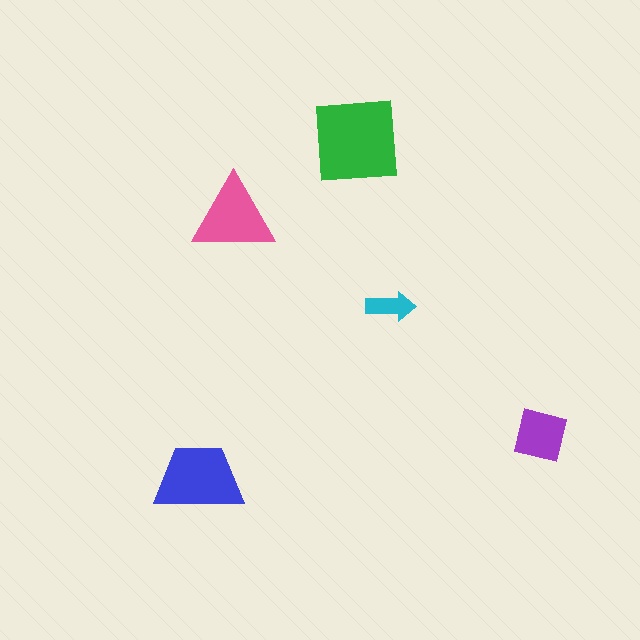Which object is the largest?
The green square.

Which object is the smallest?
The cyan arrow.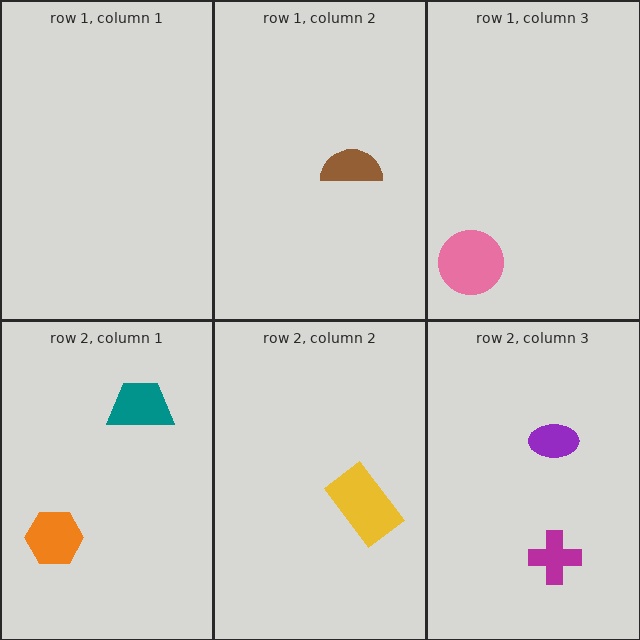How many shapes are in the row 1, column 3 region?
1.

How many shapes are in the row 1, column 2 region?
1.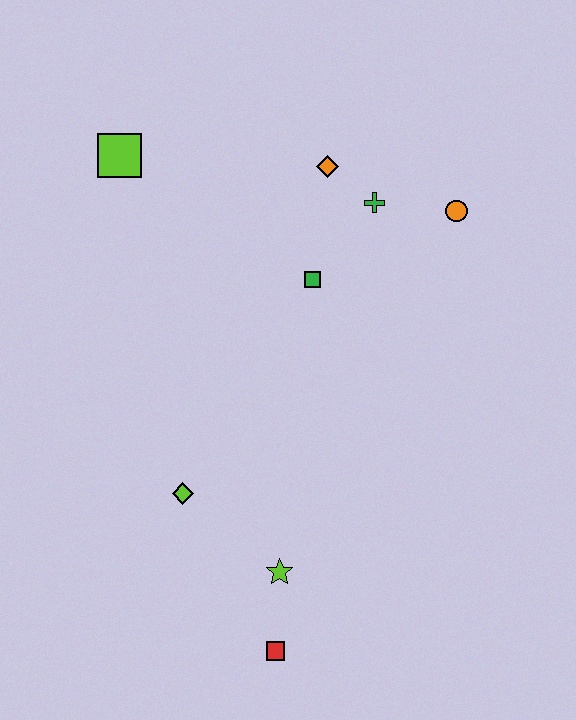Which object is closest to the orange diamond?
The green cross is closest to the orange diamond.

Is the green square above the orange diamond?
No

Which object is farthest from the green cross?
The red square is farthest from the green cross.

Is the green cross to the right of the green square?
Yes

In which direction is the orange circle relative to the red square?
The orange circle is above the red square.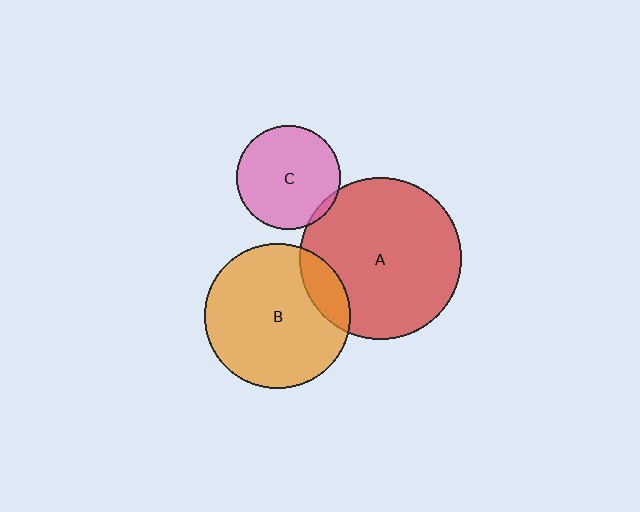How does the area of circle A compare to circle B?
Approximately 1.2 times.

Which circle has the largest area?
Circle A (red).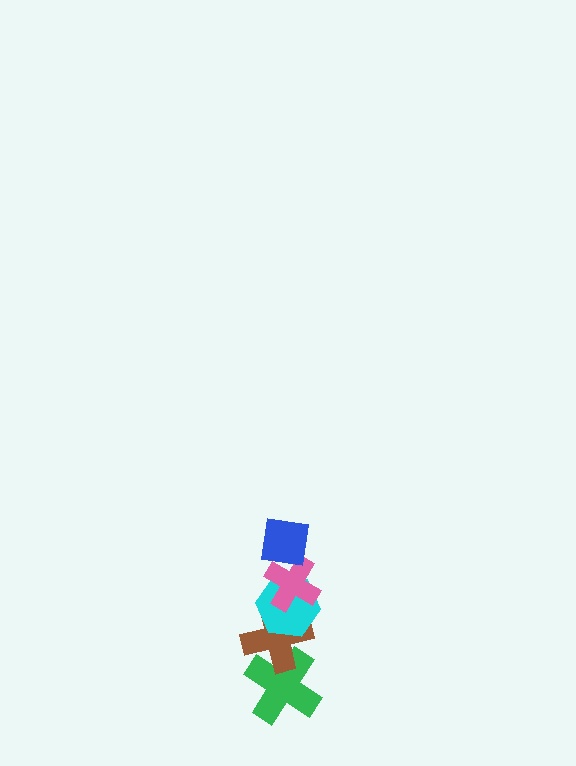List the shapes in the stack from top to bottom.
From top to bottom: the blue square, the pink cross, the cyan hexagon, the brown cross, the green cross.